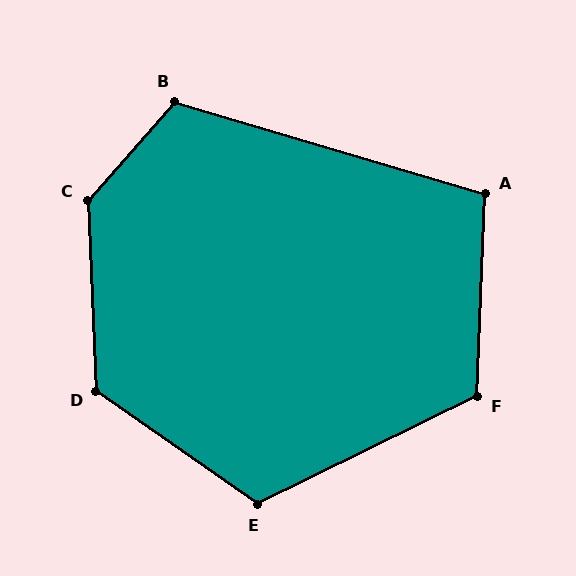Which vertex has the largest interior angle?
C, at approximately 137 degrees.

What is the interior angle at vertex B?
Approximately 115 degrees (obtuse).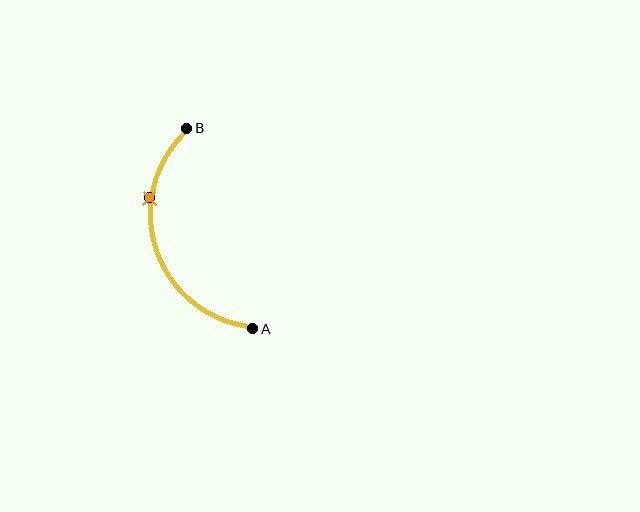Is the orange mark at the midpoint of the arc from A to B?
No. The orange mark lies on the arc but is closer to endpoint B. The arc midpoint would be at the point on the curve equidistant along the arc from both A and B.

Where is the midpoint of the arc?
The arc midpoint is the point on the curve farthest from the straight line joining A and B. It sits to the left of that line.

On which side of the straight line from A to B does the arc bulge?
The arc bulges to the left of the straight line connecting A and B.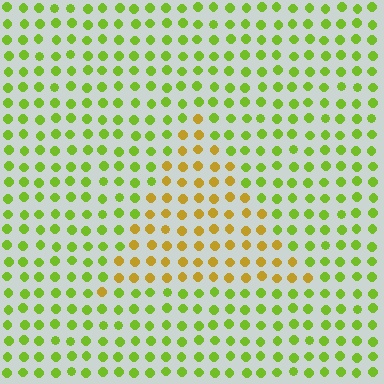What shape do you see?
I see a triangle.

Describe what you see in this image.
The image is filled with small lime elements in a uniform arrangement. A triangle-shaped region is visible where the elements are tinted to a slightly different hue, forming a subtle color boundary.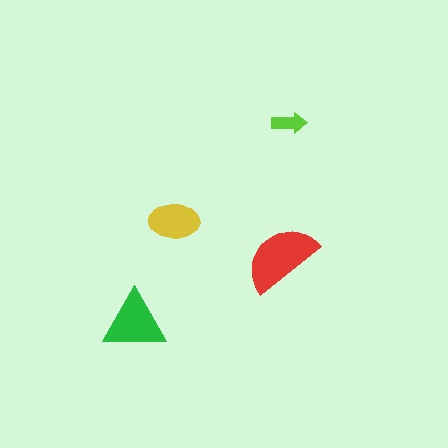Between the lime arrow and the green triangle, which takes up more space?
The green triangle.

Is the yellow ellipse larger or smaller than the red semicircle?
Smaller.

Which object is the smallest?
The lime arrow.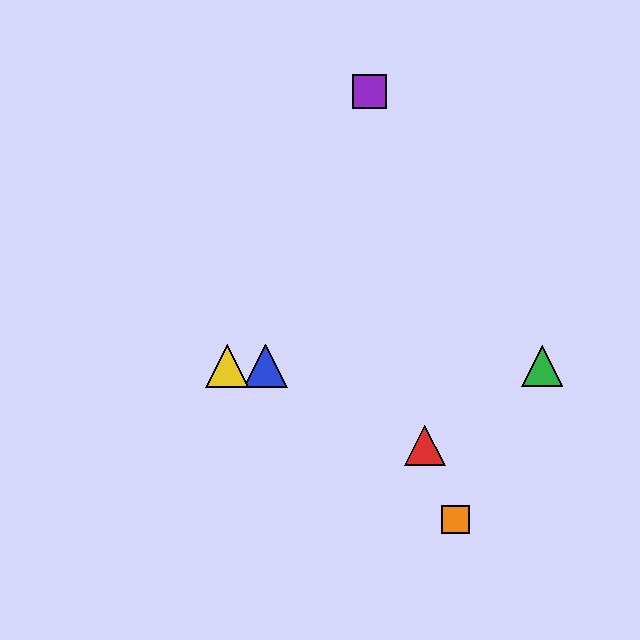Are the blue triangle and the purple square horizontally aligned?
No, the blue triangle is at y≈366 and the purple square is at y≈92.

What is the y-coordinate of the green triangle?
The green triangle is at y≈366.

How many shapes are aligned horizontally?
3 shapes (the blue triangle, the green triangle, the yellow triangle) are aligned horizontally.